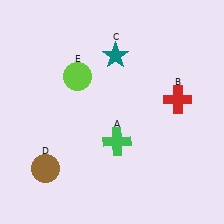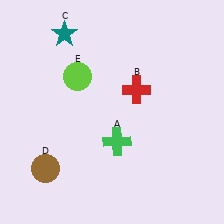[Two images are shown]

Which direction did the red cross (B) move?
The red cross (B) moved left.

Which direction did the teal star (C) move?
The teal star (C) moved left.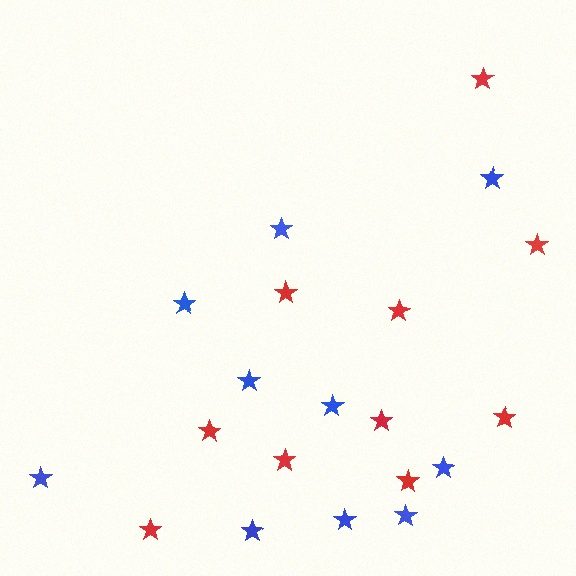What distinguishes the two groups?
There are 2 groups: one group of red stars (10) and one group of blue stars (10).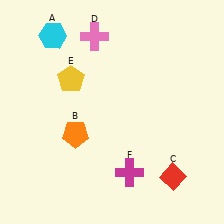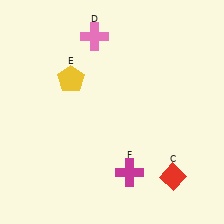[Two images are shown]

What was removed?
The cyan hexagon (A), the orange pentagon (B) were removed in Image 2.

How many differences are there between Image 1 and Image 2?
There are 2 differences between the two images.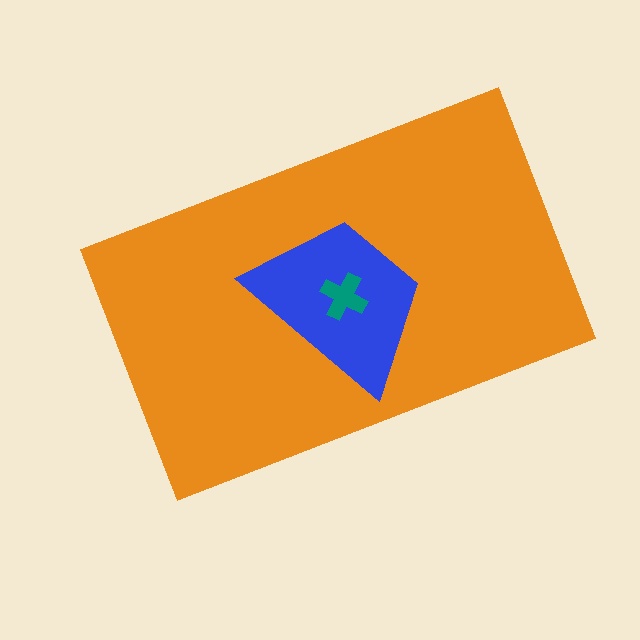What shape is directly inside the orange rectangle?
The blue trapezoid.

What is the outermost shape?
The orange rectangle.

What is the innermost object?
The teal cross.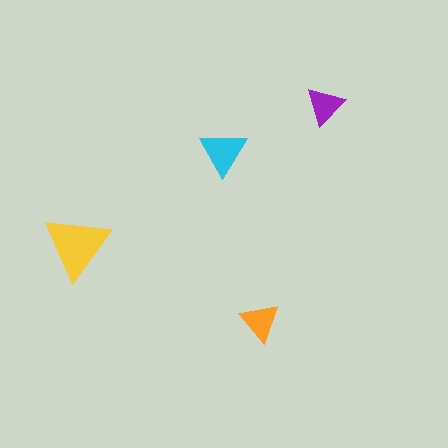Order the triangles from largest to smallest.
the yellow one, the cyan one, the orange one, the purple one.